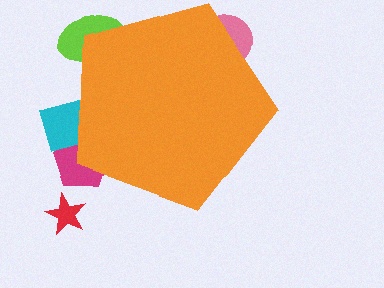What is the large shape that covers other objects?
An orange pentagon.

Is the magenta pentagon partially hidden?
Yes, the magenta pentagon is partially hidden behind the orange pentagon.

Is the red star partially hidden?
No, the red star is fully visible.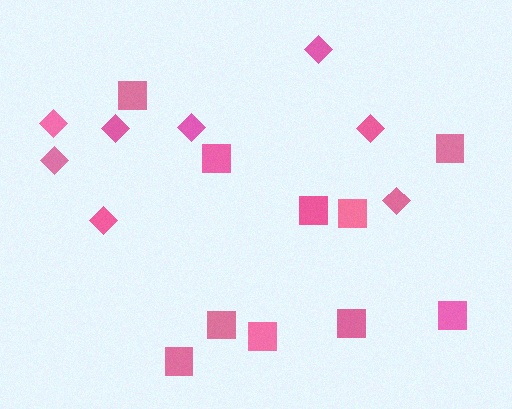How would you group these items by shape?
There are 2 groups: one group of diamonds (8) and one group of squares (10).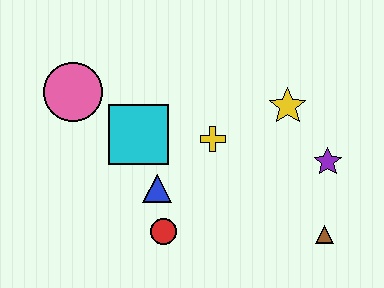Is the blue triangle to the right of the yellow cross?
No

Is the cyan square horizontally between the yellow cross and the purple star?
No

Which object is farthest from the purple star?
The pink circle is farthest from the purple star.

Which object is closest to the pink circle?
The cyan square is closest to the pink circle.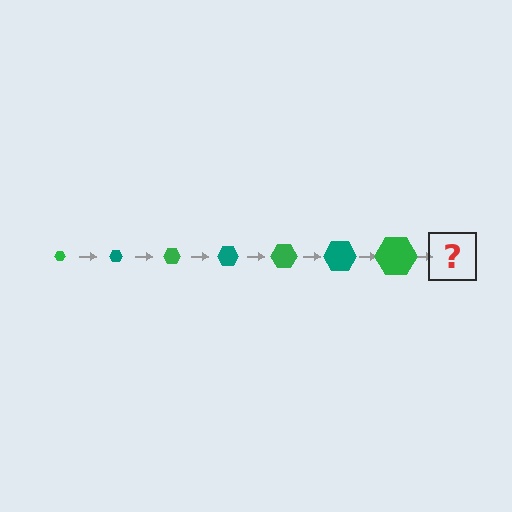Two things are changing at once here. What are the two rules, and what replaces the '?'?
The two rules are that the hexagon grows larger each step and the color cycles through green and teal. The '?' should be a teal hexagon, larger than the previous one.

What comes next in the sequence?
The next element should be a teal hexagon, larger than the previous one.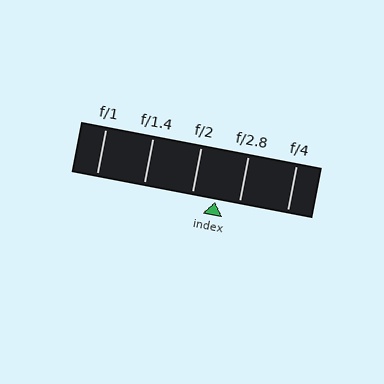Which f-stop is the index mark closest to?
The index mark is closest to f/2.8.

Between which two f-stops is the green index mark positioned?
The index mark is between f/2 and f/2.8.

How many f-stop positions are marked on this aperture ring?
There are 5 f-stop positions marked.